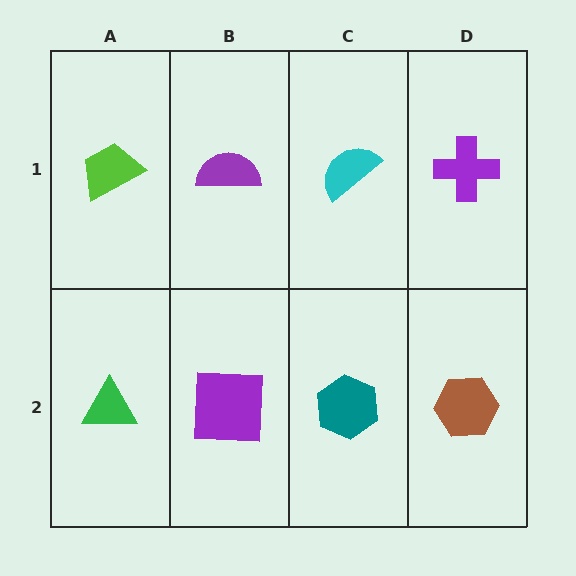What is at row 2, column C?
A teal hexagon.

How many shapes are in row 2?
4 shapes.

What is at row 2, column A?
A green triangle.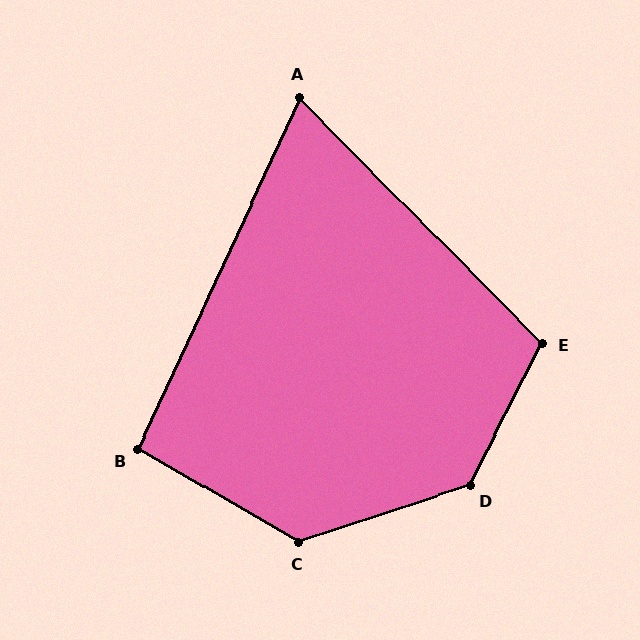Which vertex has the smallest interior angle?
A, at approximately 69 degrees.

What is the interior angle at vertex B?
Approximately 95 degrees (obtuse).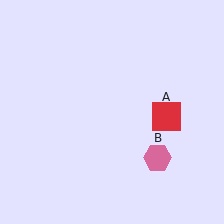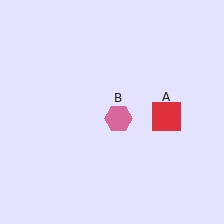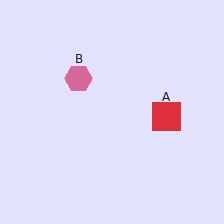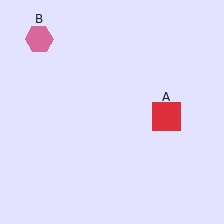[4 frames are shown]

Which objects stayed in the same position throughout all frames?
Red square (object A) remained stationary.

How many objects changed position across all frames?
1 object changed position: pink hexagon (object B).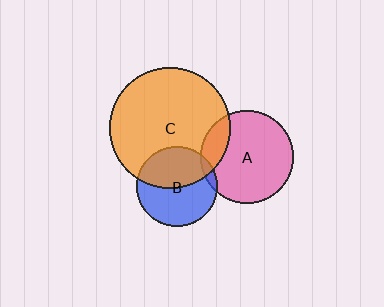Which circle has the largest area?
Circle C (orange).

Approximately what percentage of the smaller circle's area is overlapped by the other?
Approximately 45%.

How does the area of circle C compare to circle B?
Approximately 2.3 times.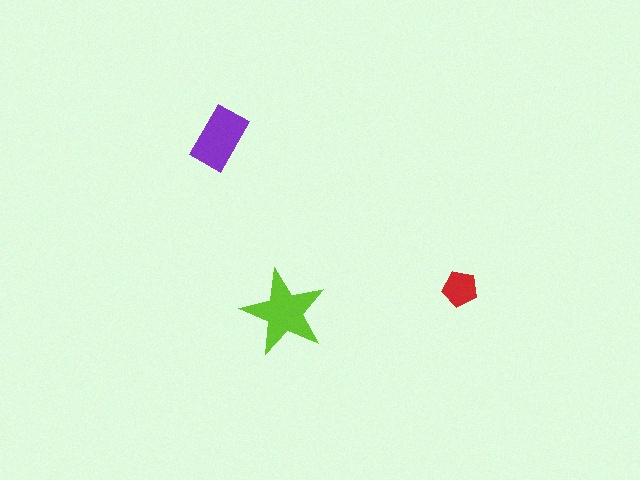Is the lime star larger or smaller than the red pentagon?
Larger.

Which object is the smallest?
The red pentagon.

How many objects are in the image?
There are 3 objects in the image.